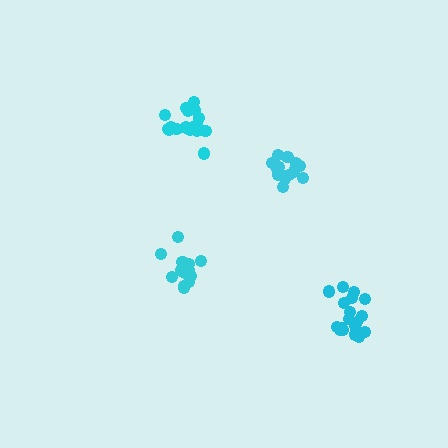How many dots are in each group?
Group 1: 19 dots, Group 2: 15 dots, Group 3: 17 dots, Group 4: 15 dots (66 total).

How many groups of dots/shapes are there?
There are 4 groups.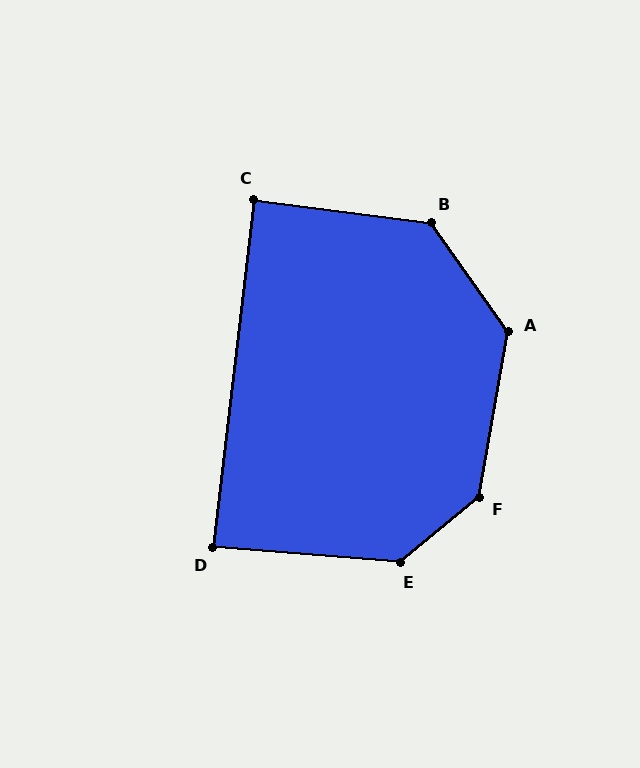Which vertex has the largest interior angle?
F, at approximately 139 degrees.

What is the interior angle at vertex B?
Approximately 133 degrees (obtuse).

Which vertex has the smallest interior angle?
D, at approximately 88 degrees.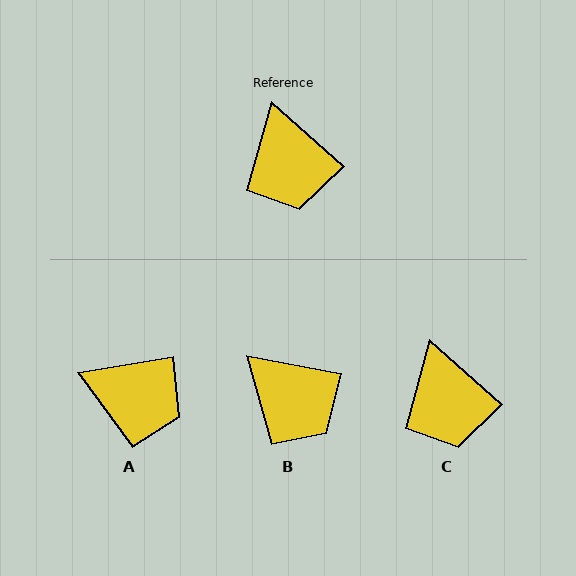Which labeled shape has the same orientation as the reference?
C.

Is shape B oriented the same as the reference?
No, it is off by about 31 degrees.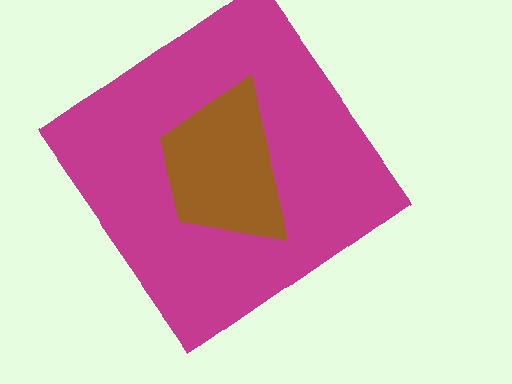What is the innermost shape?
The brown trapezoid.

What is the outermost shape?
The magenta diamond.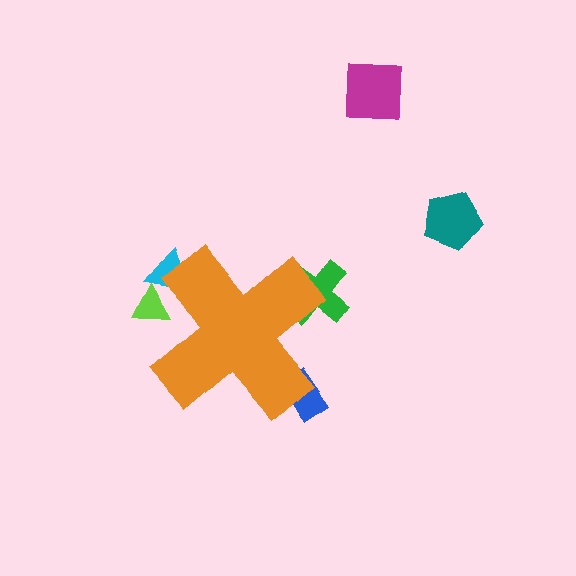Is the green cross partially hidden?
Yes, the green cross is partially hidden behind the orange cross.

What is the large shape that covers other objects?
An orange cross.